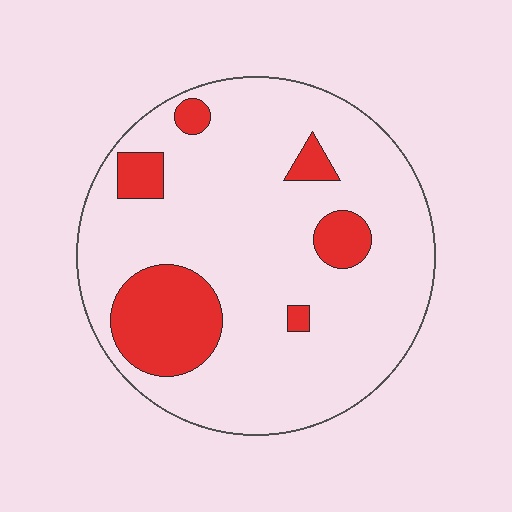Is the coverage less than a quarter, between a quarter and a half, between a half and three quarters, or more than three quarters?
Less than a quarter.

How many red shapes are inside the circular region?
6.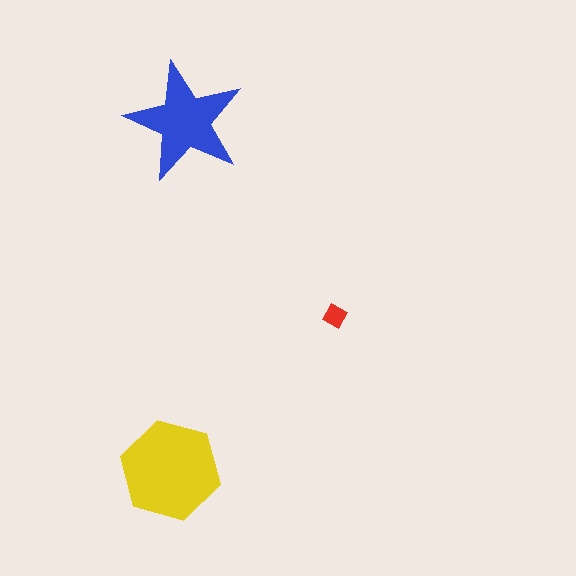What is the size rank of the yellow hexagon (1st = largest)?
1st.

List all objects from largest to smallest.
The yellow hexagon, the blue star, the red diamond.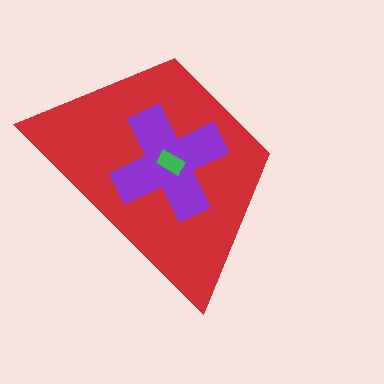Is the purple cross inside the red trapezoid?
Yes.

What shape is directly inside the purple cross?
The green rectangle.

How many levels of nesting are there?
3.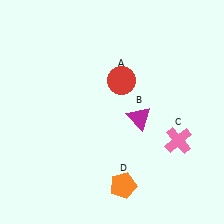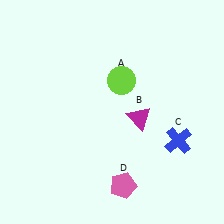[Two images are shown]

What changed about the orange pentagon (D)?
In Image 1, D is orange. In Image 2, it changed to pink.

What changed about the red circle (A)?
In Image 1, A is red. In Image 2, it changed to lime.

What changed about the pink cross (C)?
In Image 1, C is pink. In Image 2, it changed to blue.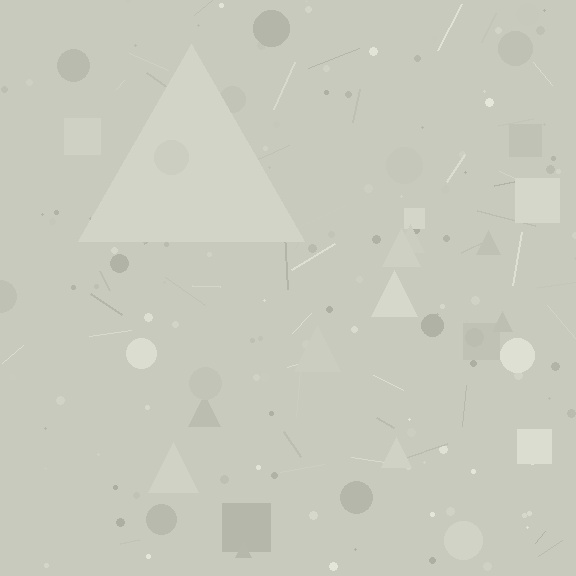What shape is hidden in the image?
A triangle is hidden in the image.